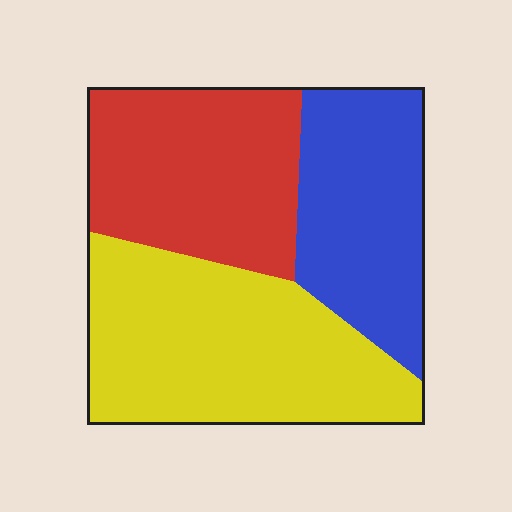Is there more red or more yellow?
Yellow.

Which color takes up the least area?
Blue, at roughly 25%.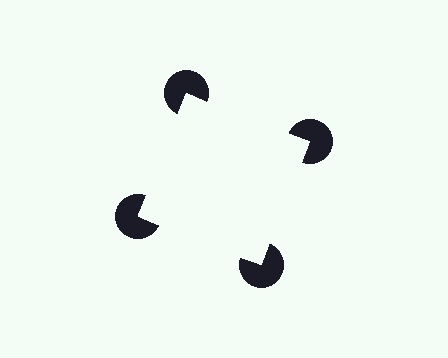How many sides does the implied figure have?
4 sides.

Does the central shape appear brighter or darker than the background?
It typically appears slightly brighter than the background, even though no actual brightness change is drawn.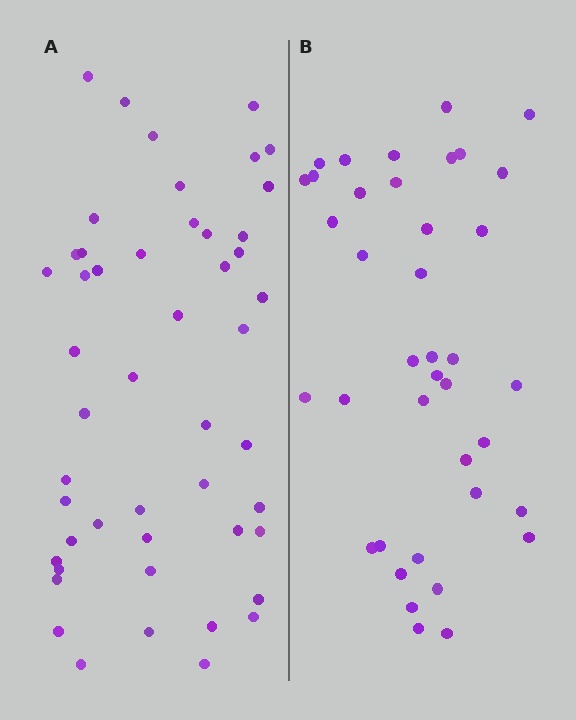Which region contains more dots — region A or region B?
Region A (the left region) has more dots.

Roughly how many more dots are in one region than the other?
Region A has roughly 10 or so more dots than region B.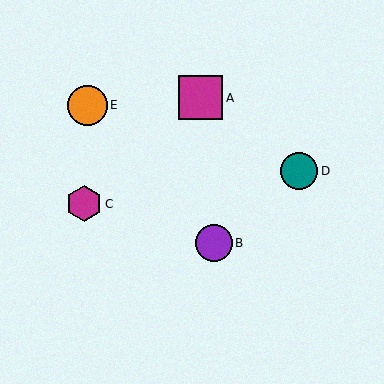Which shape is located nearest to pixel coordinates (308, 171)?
The teal circle (labeled D) at (299, 171) is nearest to that location.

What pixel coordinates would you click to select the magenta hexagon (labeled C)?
Click at (84, 204) to select the magenta hexagon C.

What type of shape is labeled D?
Shape D is a teal circle.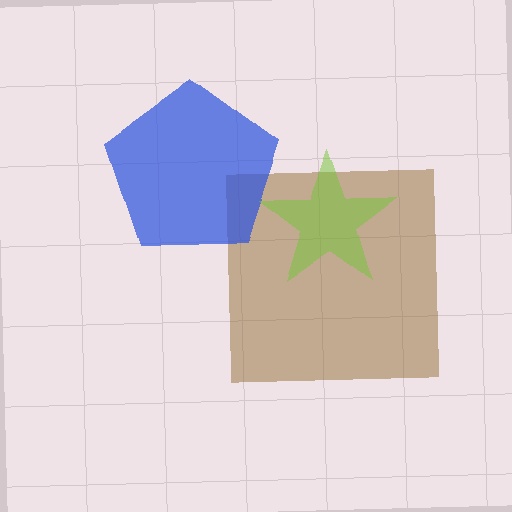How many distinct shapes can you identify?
There are 3 distinct shapes: a brown square, a blue pentagon, a lime star.